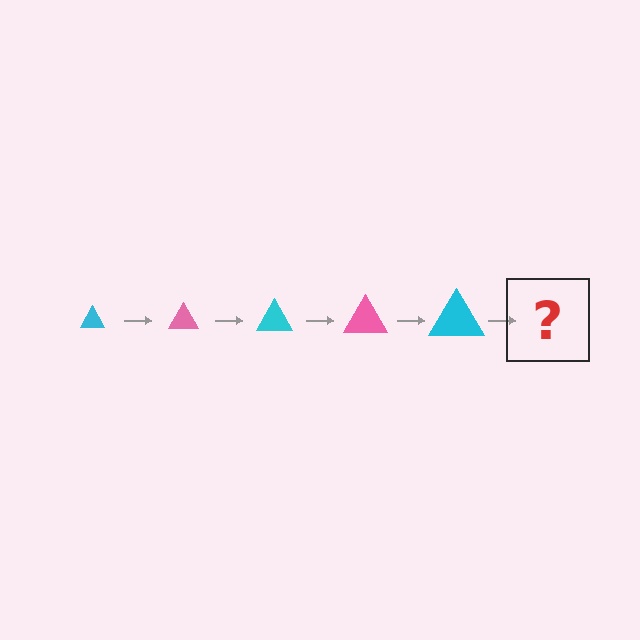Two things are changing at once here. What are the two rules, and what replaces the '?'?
The two rules are that the triangle grows larger each step and the color cycles through cyan and pink. The '?' should be a pink triangle, larger than the previous one.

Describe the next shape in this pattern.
It should be a pink triangle, larger than the previous one.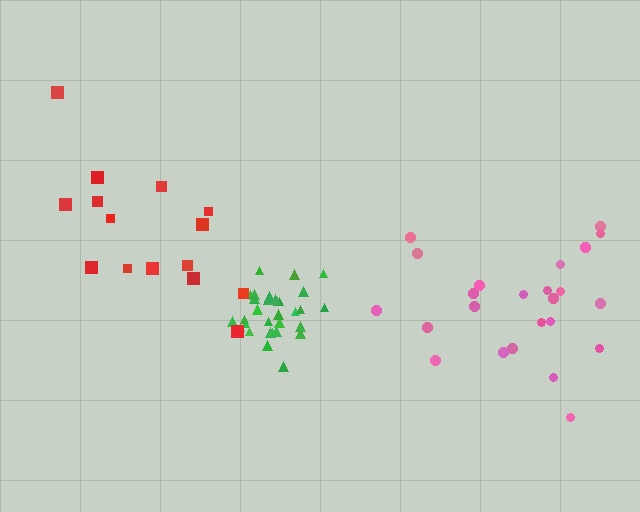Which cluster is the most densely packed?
Green.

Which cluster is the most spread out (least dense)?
Red.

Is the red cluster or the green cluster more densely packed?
Green.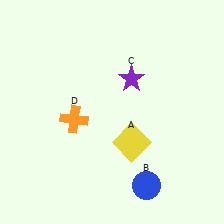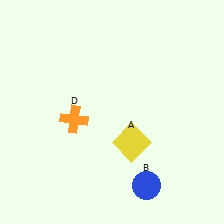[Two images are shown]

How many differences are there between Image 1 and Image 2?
There is 1 difference between the two images.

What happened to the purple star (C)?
The purple star (C) was removed in Image 2. It was in the top-right area of Image 1.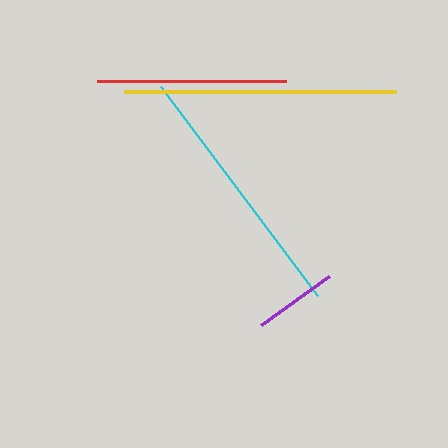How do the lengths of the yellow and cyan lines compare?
The yellow and cyan lines are approximately the same length.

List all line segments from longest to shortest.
From longest to shortest: yellow, cyan, red, purple.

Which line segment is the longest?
The yellow line is the longest at approximately 272 pixels.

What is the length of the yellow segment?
The yellow segment is approximately 272 pixels long.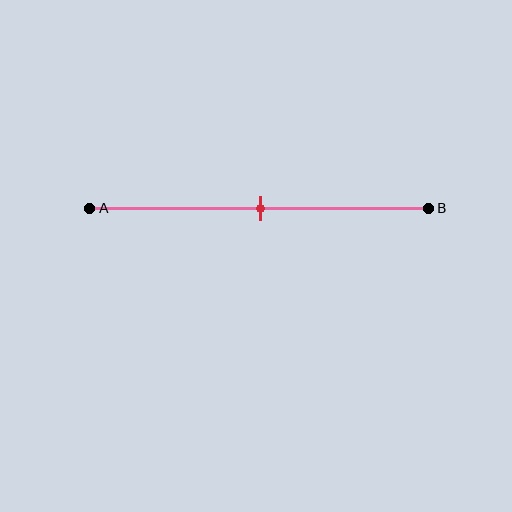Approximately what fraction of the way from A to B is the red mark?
The red mark is approximately 50% of the way from A to B.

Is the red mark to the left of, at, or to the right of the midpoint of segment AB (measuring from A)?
The red mark is approximately at the midpoint of segment AB.